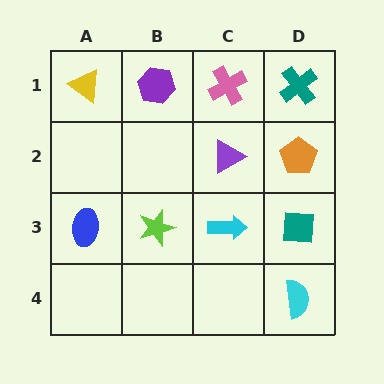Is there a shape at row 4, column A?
No, that cell is empty.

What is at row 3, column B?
A lime star.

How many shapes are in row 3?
4 shapes.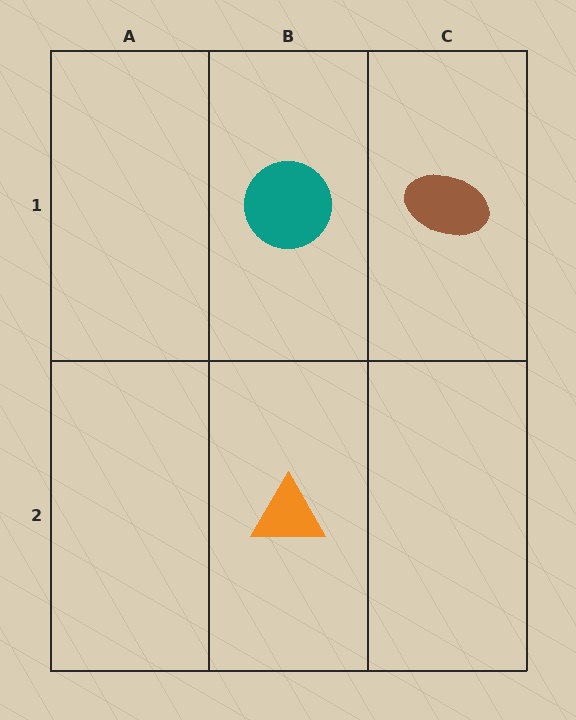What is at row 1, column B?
A teal circle.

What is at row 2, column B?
An orange triangle.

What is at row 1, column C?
A brown ellipse.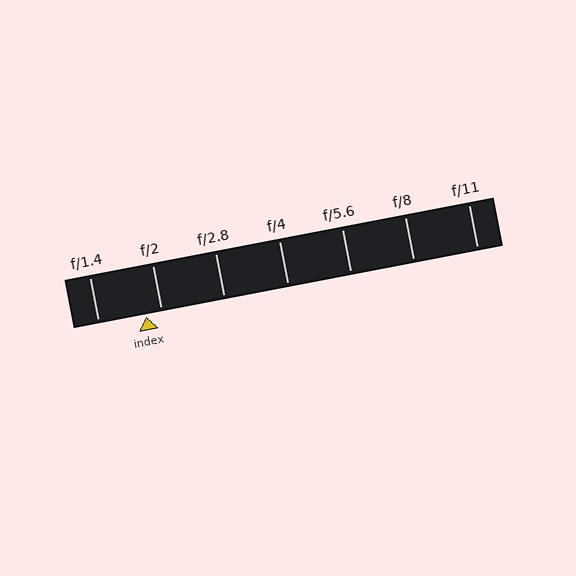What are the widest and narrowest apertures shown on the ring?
The widest aperture shown is f/1.4 and the narrowest is f/11.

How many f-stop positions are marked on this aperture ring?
There are 7 f-stop positions marked.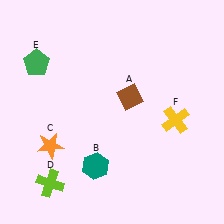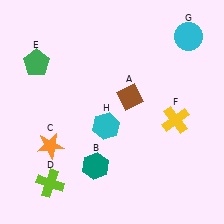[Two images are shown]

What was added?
A cyan circle (G), a cyan hexagon (H) were added in Image 2.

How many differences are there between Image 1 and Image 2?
There are 2 differences between the two images.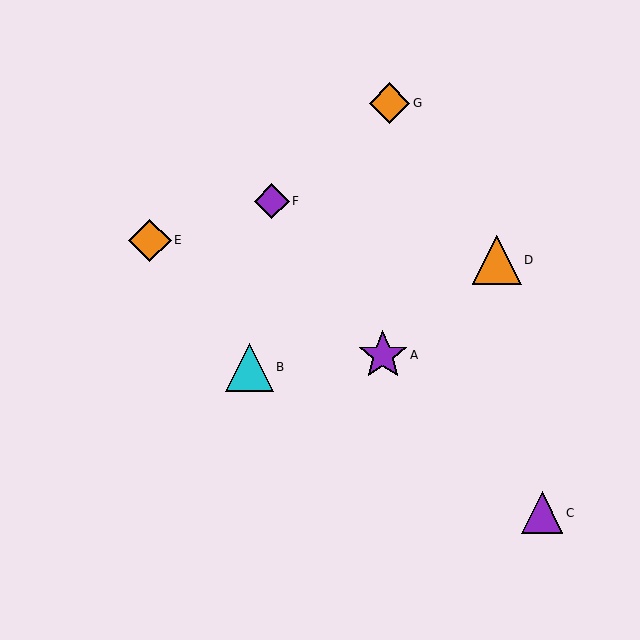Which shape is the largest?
The purple star (labeled A) is the largest.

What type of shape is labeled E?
Shape E is an orange diamond.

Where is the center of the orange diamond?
The center of the orange diamond is at (150, 240).